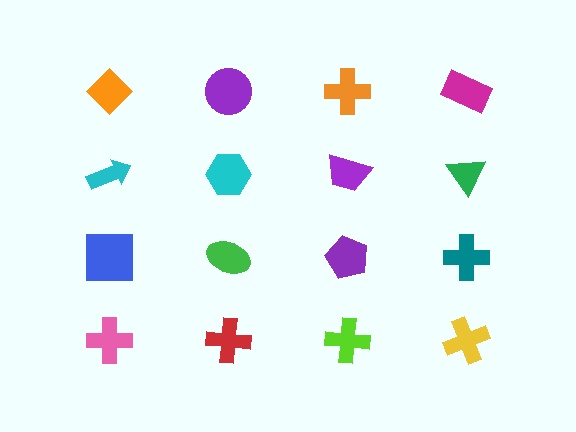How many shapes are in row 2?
4 shapes.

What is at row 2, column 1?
A cyan arrow.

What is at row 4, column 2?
A red cross.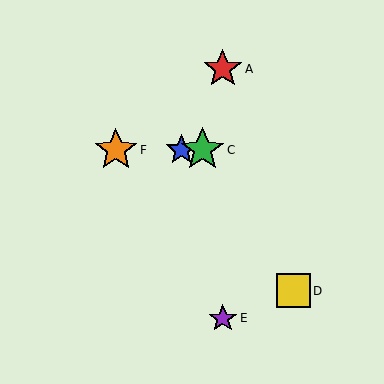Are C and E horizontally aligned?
No, C is at y≈150 and E is at y≈318.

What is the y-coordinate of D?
Object D is at y≈291.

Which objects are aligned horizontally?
Objects B, C, F are aligned horizontally.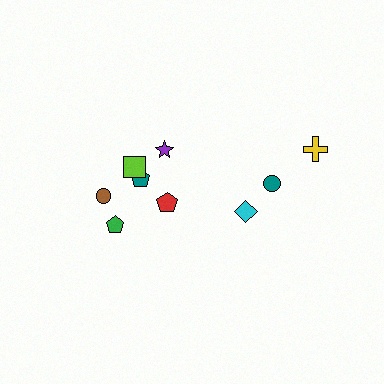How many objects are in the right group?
There are 3 objects.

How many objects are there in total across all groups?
There are 9 objects.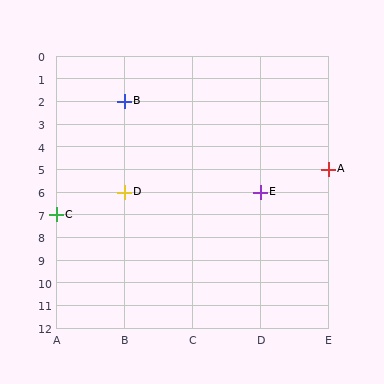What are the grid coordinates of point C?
Point C is at grid coordinates (A, 7).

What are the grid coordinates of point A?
Point A is at grid coordinates (E, 5).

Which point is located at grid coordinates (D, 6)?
Point E is at (D, 6).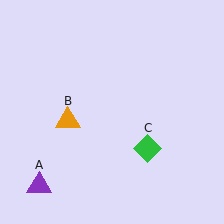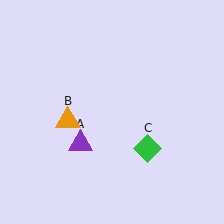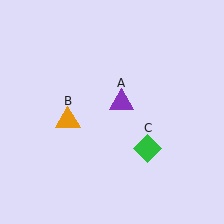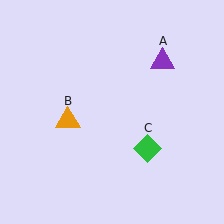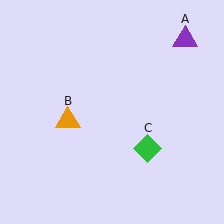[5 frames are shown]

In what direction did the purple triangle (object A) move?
The purple triangle (object A) moved up and to the right.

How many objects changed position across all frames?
1 object changed position: purple triangle (object A).